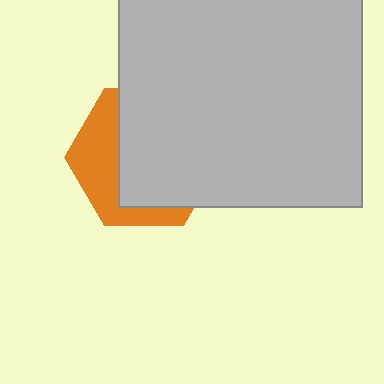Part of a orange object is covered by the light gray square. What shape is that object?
It is a hexagon.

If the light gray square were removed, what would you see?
You would see the complete orange hexagon.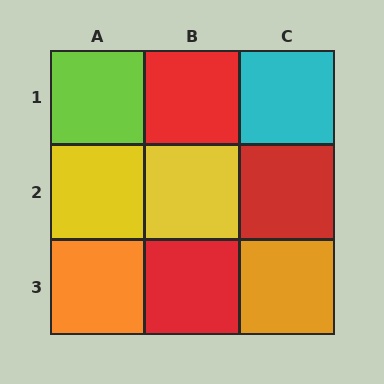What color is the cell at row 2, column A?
Yellow.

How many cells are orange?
2 cells are orange.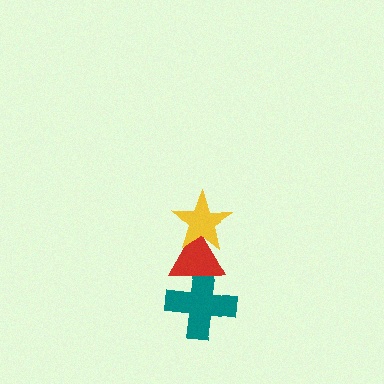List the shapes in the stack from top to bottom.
From top to bottom: the yellow star, the red triangle, the teal cross.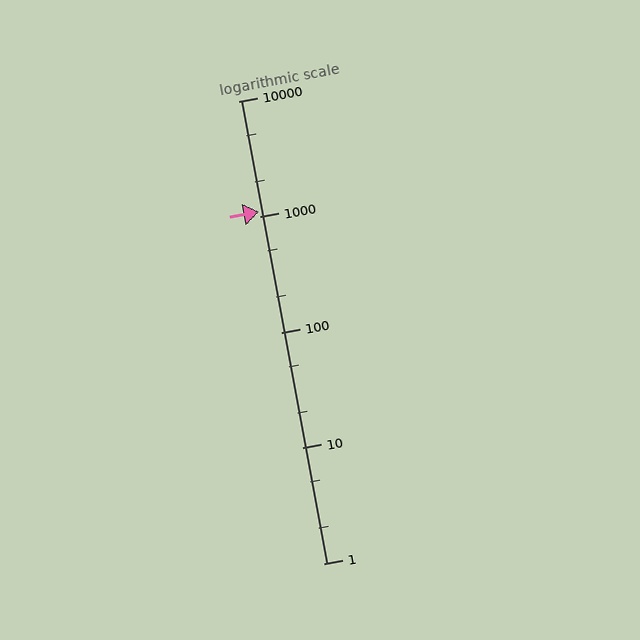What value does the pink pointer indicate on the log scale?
The pointer indicates approximately 1100.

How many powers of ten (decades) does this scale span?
The scale spans 4 decades, from 1 to 10000.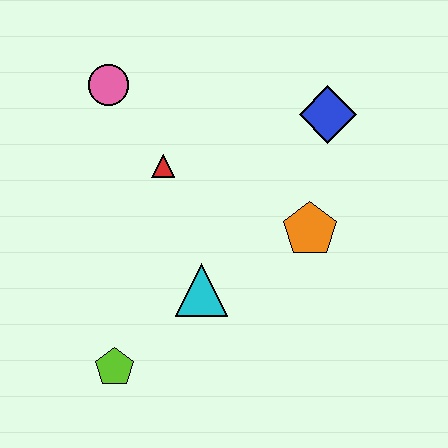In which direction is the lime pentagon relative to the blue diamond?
The lime pentagon is below the blue diamond.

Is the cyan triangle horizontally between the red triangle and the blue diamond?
Yes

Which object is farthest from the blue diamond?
The lime pentagon is farthest from the blue diamond.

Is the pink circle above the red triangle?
Yes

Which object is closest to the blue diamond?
The orange pentagon is closest to the blue diamond.